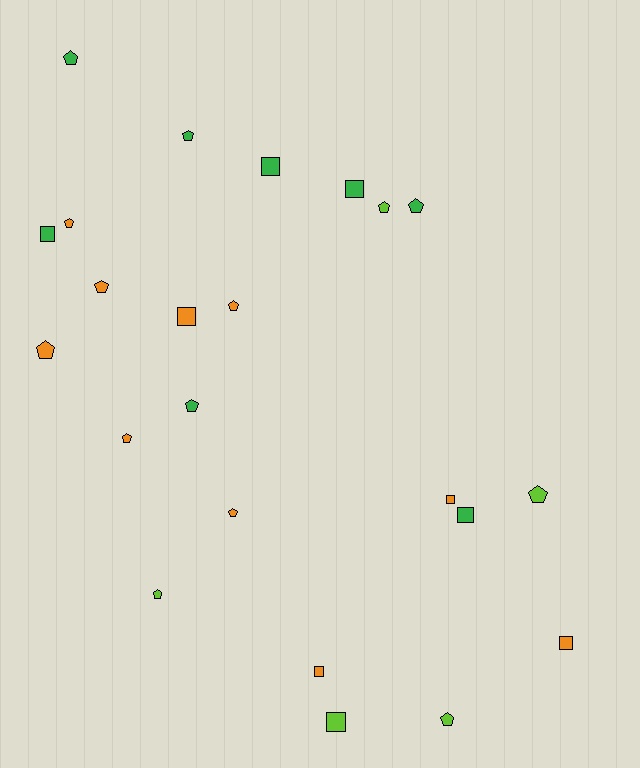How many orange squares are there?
There are 4 orange squares.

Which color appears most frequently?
Orange, with 10 objects.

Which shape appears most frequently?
Pentagon, with 14 objects.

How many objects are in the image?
There are 23 objects.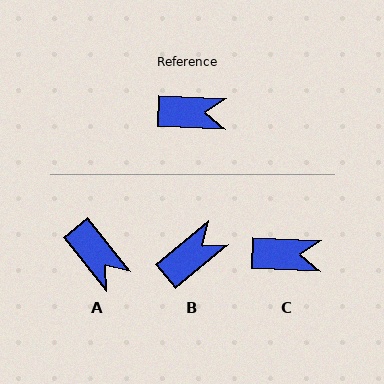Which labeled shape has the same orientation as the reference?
C.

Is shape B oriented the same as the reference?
No, it is off by about 42 degrees.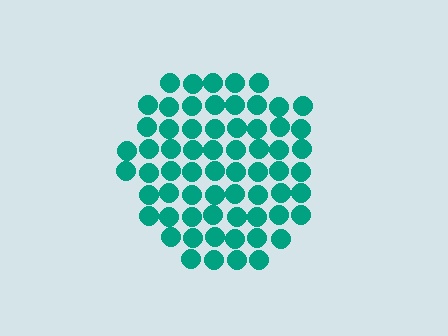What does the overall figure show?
The overall figure shows a circle.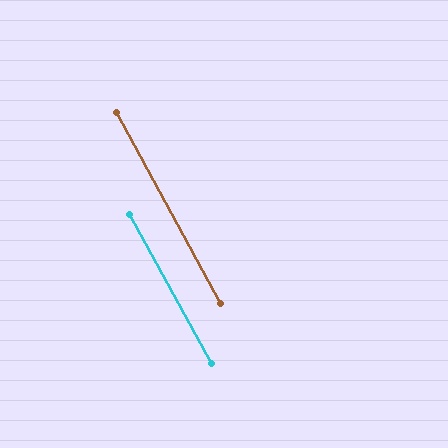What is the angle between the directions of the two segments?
Approximately 0 degrees.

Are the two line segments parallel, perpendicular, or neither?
Parallel — their directions differ by only 0.3°.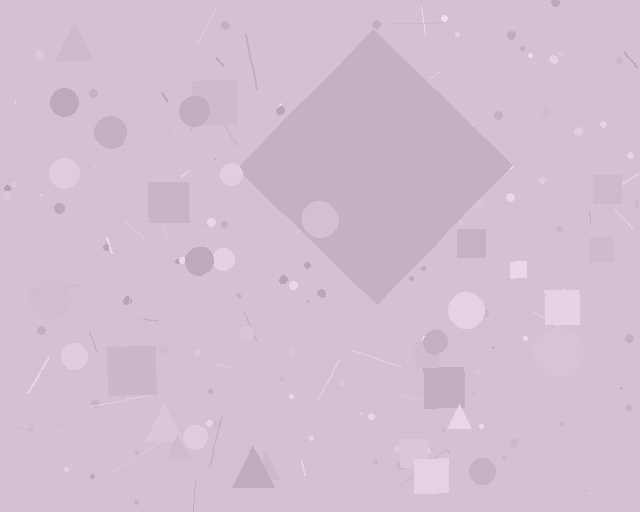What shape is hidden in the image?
A diamond is hidden in the image.